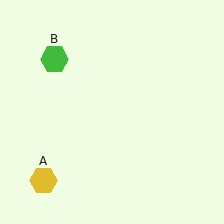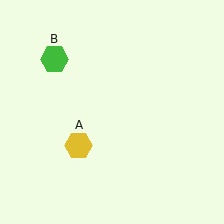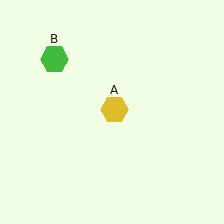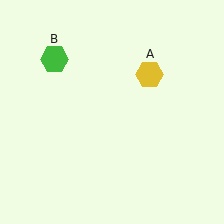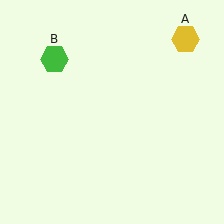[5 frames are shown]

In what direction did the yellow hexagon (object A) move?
The yellow hexagon (object A) moved up and to the right.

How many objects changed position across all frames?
1 object changed position: yellow hexagon (object A).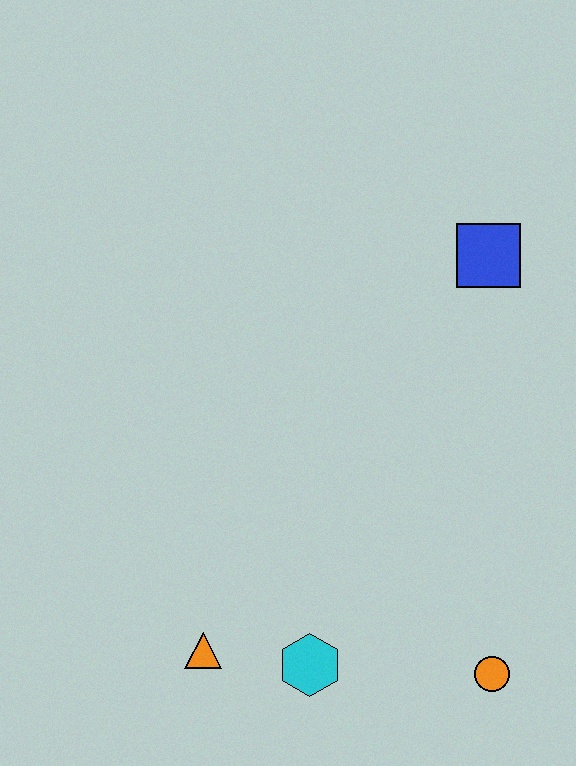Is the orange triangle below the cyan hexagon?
No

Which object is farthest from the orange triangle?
The blue square is farthest from the orange triangle.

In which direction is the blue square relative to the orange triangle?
The blue square is above the orange triangle.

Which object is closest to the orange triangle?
The cyan hexagon is closest to the orange triangle.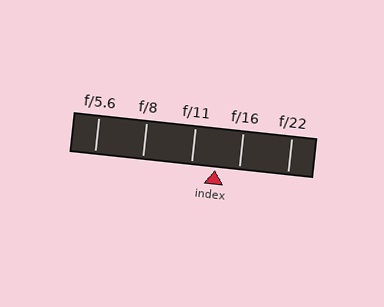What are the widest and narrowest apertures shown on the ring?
The widest aperture shown is f/5.6 and the narrowest is f/22.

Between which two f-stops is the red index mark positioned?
The index mark is between f/11 and f/16.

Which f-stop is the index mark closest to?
The index mark is closest to f/16.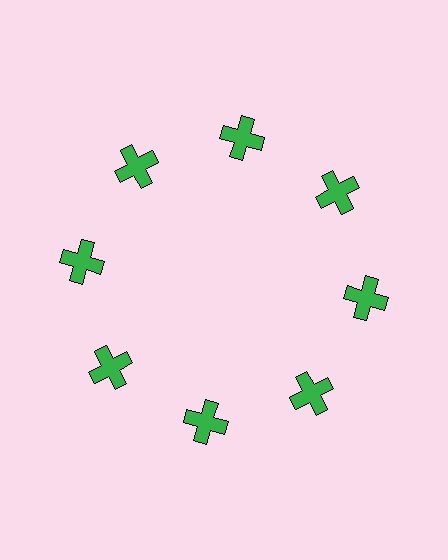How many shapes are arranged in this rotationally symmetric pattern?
There are 8 shapes, arranged in 8 groups of 1.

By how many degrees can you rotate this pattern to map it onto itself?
The pattern maps onto itself every 45 degrees of rotation.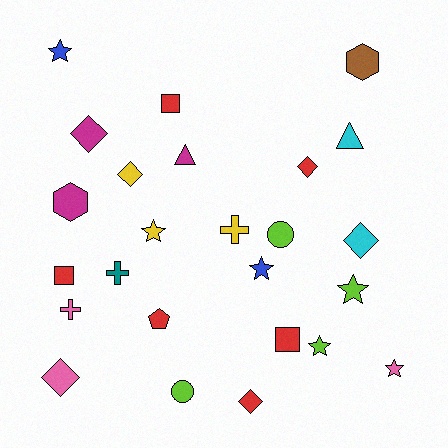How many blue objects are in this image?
There are 2 blue objects.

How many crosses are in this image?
There are 3 crosses.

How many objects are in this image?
There are 25 objects.